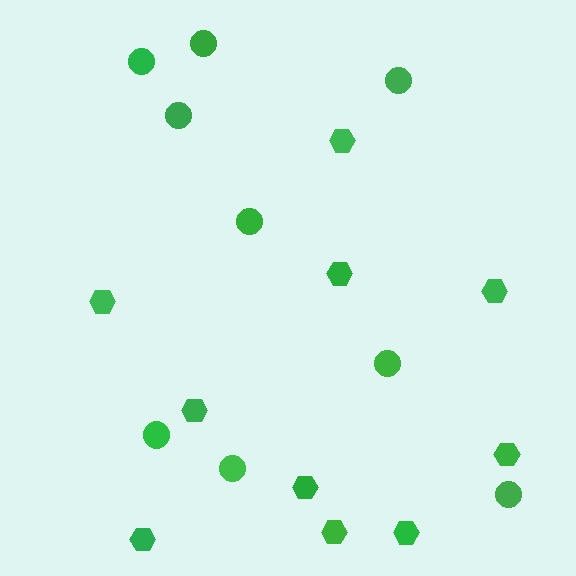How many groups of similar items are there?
There are 2 groups: one group of circles (9) and one group of hexagons (10).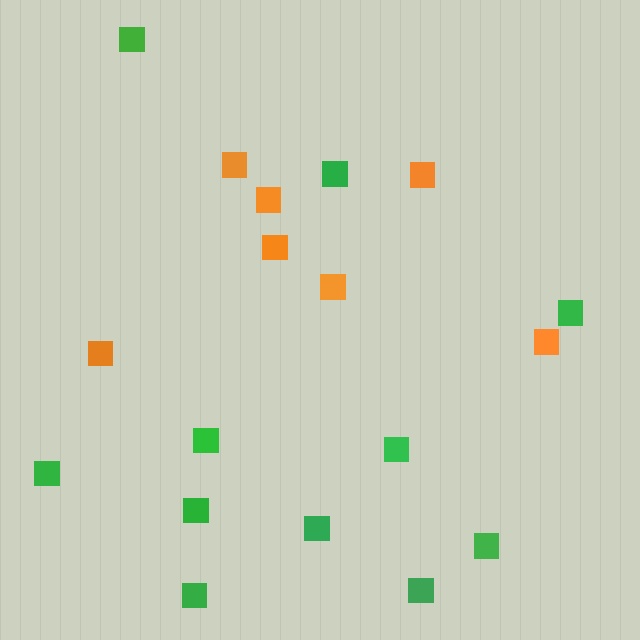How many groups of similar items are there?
There are 2 groups: one group of green squares (11) and one group of orange squares (7).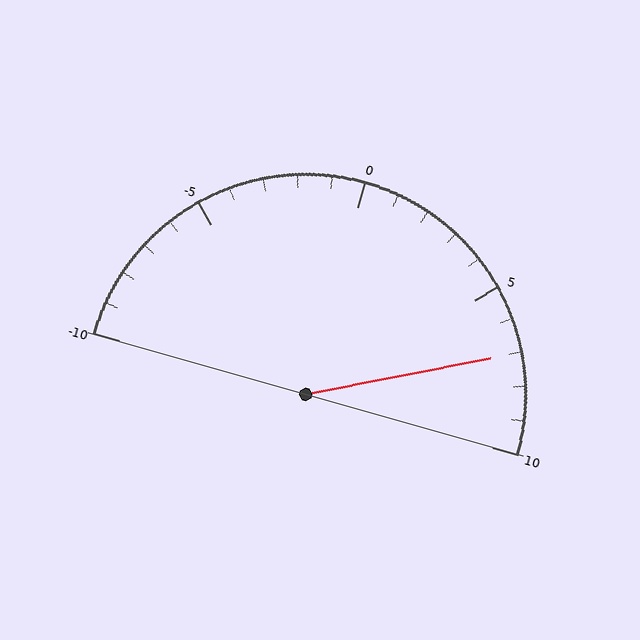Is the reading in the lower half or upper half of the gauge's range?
The reading is in the upper half of the range (-10 to 10).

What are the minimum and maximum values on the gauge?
The gauge ranges from -10 to 10.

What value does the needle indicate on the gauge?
The needle indicates approximately 7.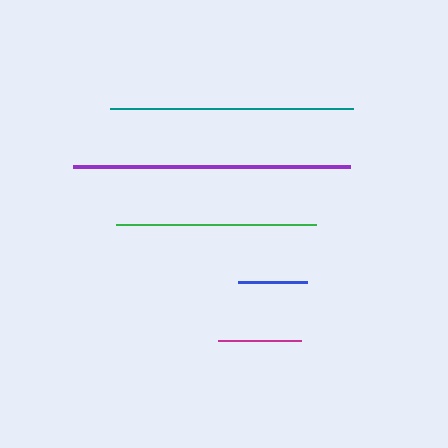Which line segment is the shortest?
The blue line is the shortest at approximately 69 pixels.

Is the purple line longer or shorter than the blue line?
The purple line is longer than the blue line.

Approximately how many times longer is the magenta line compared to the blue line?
The magenta line is approximately 1.2 times the length of the blue line.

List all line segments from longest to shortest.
From longest to shortest: purple, teal, green, magenta, blue.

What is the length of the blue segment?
The blue segment is approximately 69 pixels long.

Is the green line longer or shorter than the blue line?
The green line is longer than the blue line.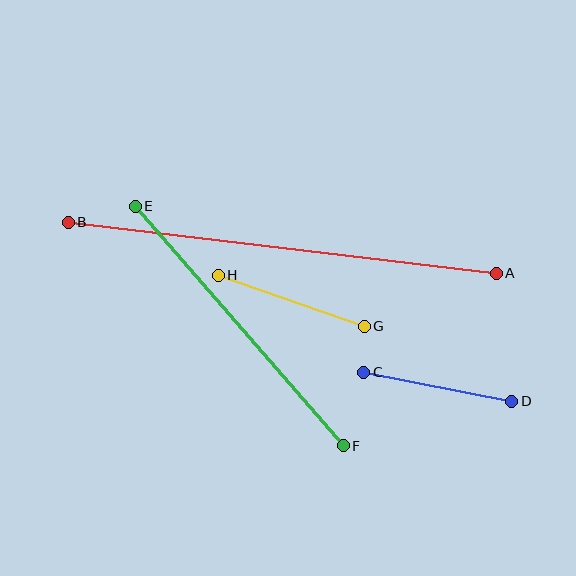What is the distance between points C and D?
The distance is approximately 151 pixels.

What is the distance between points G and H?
The distance is approximately 155 pixels.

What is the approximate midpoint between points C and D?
The midpoint is at approximately (438, 387) pixels.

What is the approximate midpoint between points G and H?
The midpoint is at approximately (291, 301) pixels.